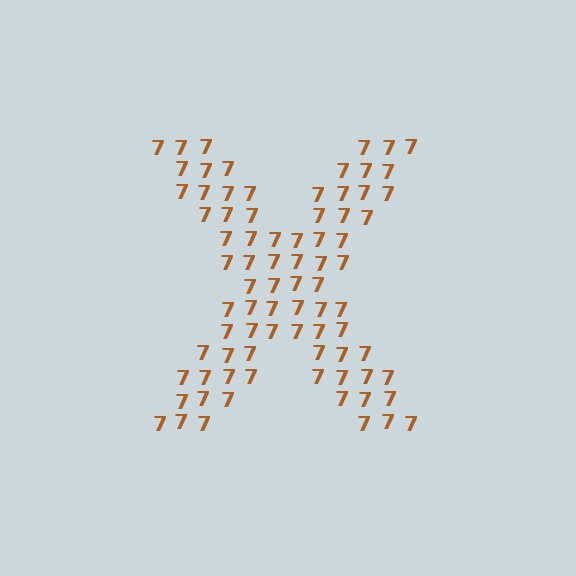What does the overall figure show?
The overall figure shows the letter X.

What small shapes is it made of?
It is made of small digit 7's.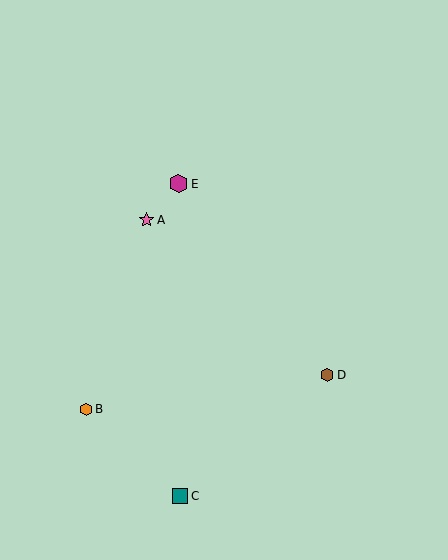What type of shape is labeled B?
Shape B is an orange hexagon.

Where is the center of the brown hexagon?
The center of the brown hexagon is at (327, 375).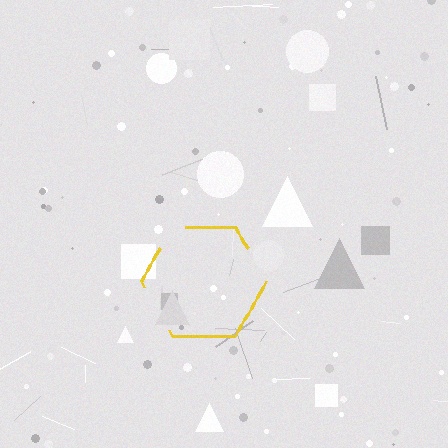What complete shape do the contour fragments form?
The contour fragments form a hexagon.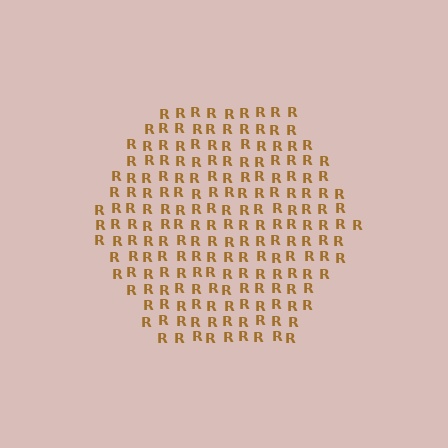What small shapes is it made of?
It is made of small letter R's.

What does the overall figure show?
The overall figure shows a hexagon.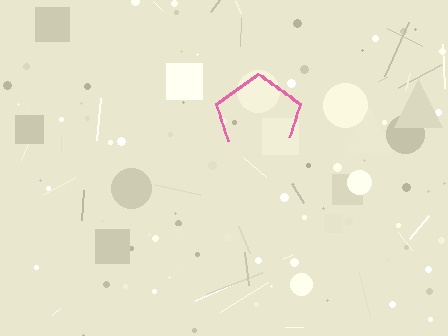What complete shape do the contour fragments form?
The contour fragments form a pentagon.